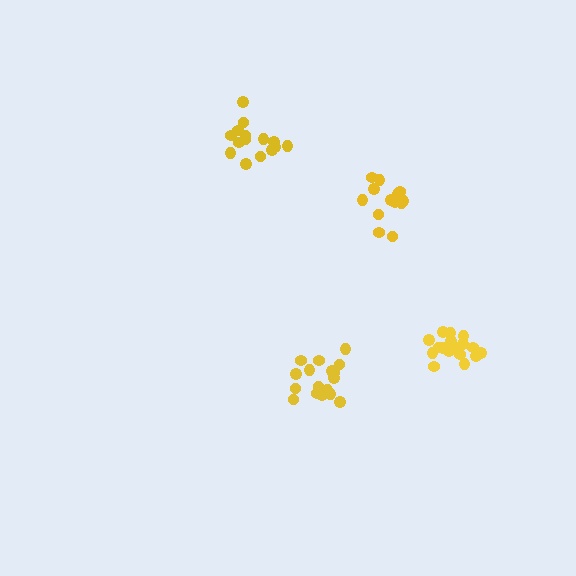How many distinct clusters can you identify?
There are 4 distinct clusters.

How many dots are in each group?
Group 1: 14 dots, Group 2: 15 dots, Group 3: 17 dots, Group 4: 17 dots (63 total).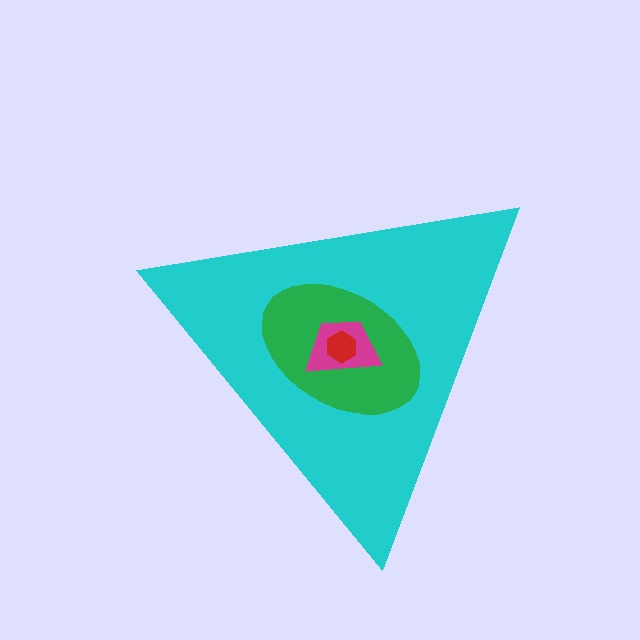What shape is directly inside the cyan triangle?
The green ellipse.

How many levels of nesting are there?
4.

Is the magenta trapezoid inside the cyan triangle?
Yes.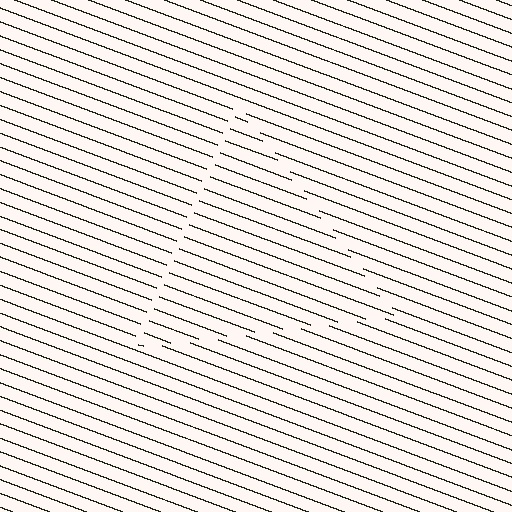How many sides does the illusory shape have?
3 sides — the line-ends trace a triangle.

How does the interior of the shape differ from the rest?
The interior of the shape contains the same grating, shifted by half a period — the contour is defined by the phase discontinuity where line-ends from the inner and outer gratings abut.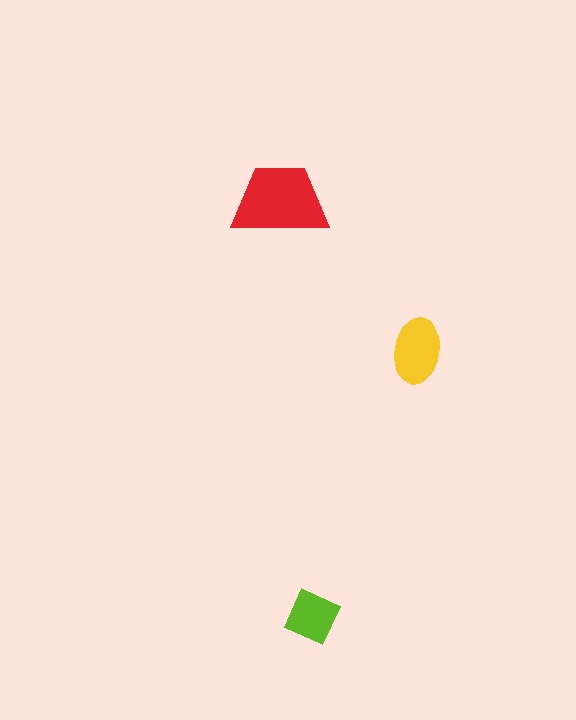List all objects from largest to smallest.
The red trapezoid, the yellow ellipse, the lime diamond.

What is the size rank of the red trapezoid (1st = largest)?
1st.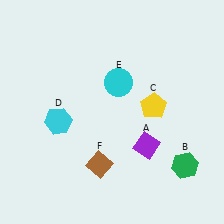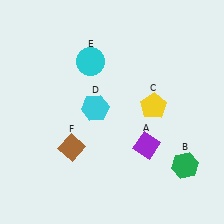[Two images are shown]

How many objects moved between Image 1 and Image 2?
3 objects moved between the two images.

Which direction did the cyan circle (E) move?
The cyan circle (E) moved left.